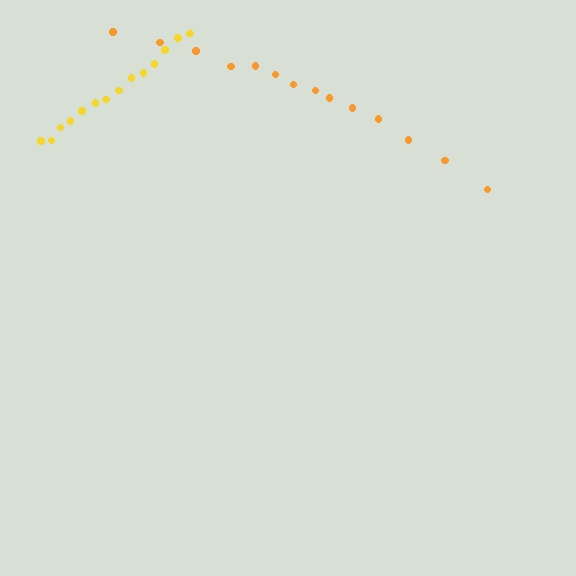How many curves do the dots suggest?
There are 2 distinct paths.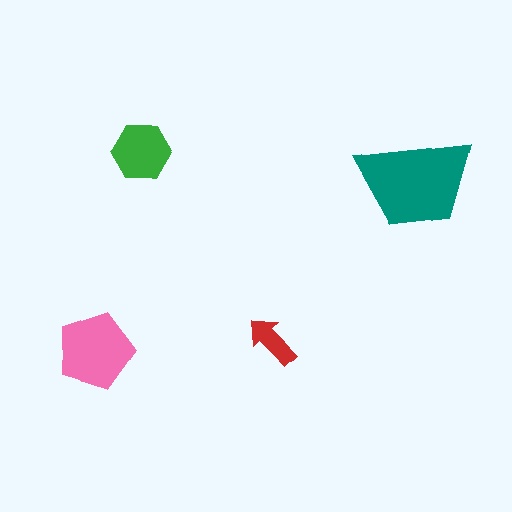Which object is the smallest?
The red arrow.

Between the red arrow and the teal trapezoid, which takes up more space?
The teal trapezoid.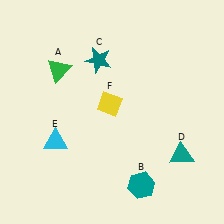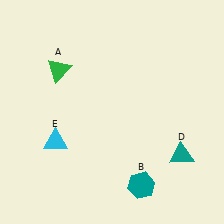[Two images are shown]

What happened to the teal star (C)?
The teal star (C) was removed in Image 2. It was in the top-left area of Image 1.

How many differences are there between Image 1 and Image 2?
There are 2 differences between the two images.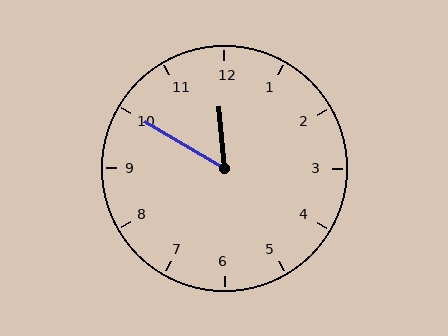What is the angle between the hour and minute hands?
Approximately 55 degrees.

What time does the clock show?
11:50.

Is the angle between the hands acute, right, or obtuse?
It is acute.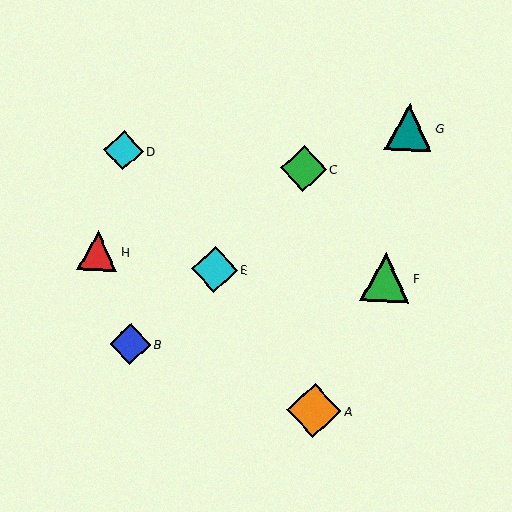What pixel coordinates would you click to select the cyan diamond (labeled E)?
Click at (215, 269) to select the cyan diamond E.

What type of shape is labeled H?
Shape H is a red triangle.